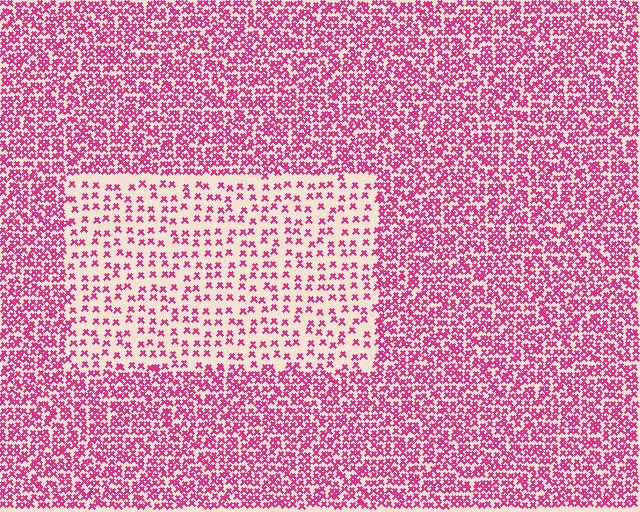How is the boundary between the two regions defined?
The boundary is defined by a change in element density (approximately 2.4x ratio). All elements are the same color, size, and shape.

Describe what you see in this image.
The image contains small magenta elements arranged at two different densities. A rectangle-shaped region is visible where the elements are less densely packed than the surrounding area.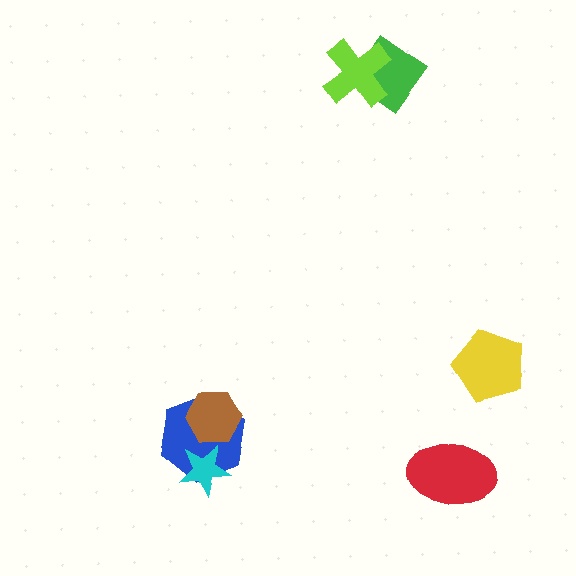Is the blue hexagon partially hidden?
Yes, it is partially covered by another shape.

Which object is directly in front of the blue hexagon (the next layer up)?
The brown hexagon is directly in front of the blue hexagon.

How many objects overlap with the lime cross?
1 object overlaps with the lime cross.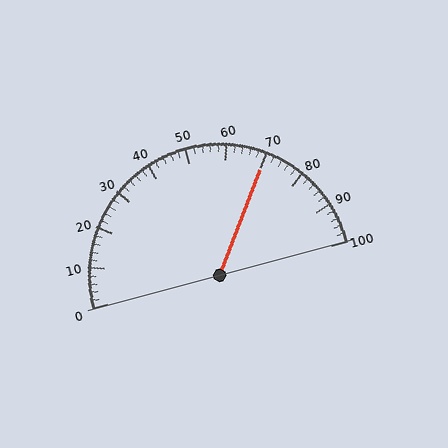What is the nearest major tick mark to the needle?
The nearest major tick mark is 70.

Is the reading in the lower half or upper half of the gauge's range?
The reading is in the upper half of the range (0 to 100).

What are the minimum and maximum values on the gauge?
The gauge ranges from 0 to 100.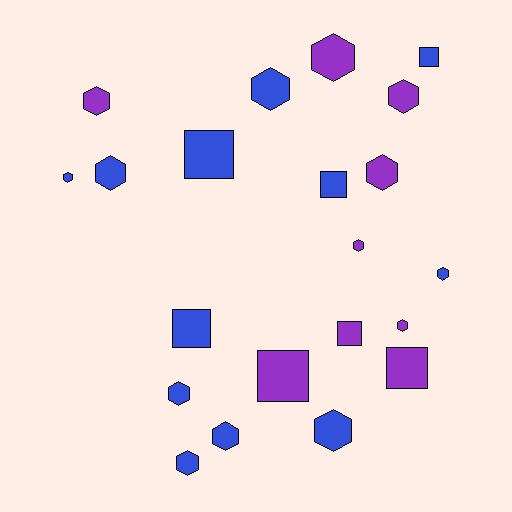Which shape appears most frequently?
Hexagon, with 14 objects.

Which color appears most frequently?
Blue, with 12 objects.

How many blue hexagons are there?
There are 8 blue hexagons.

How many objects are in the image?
There are 21 objects.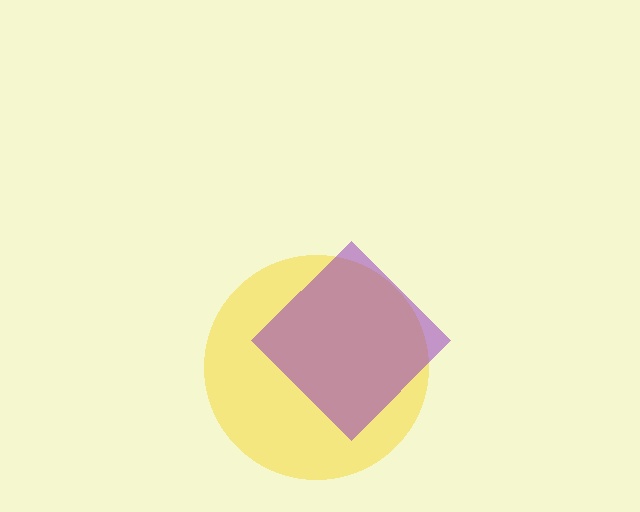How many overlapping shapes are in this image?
There are 2 overlapping shapes in the image.